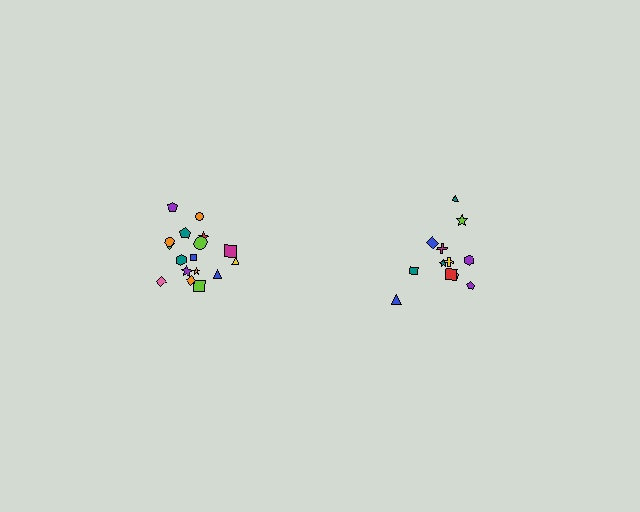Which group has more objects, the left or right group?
The left group.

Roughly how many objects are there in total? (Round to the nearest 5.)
Roughly 30 objects in total.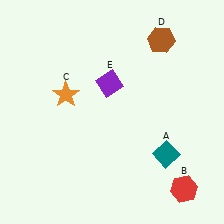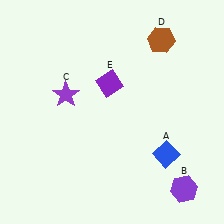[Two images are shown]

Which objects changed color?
A changed from teal to blue. B changed from red to purple. C changed from orange to purple.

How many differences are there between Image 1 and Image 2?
There are 3 differences between the two images.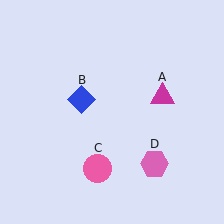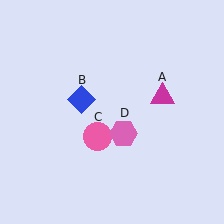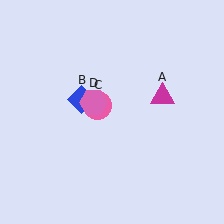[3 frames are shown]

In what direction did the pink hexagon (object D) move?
The pink hexagon (object D) moved up and to the left.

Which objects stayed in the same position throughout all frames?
Magenta triangle (object A) and blue diamond (object B) remained stationary.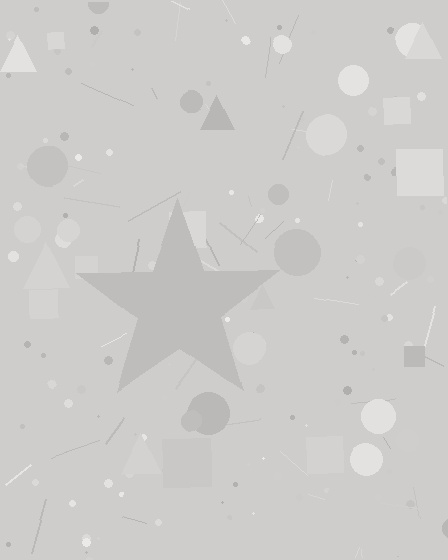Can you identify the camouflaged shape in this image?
The camouflaged shape is a star.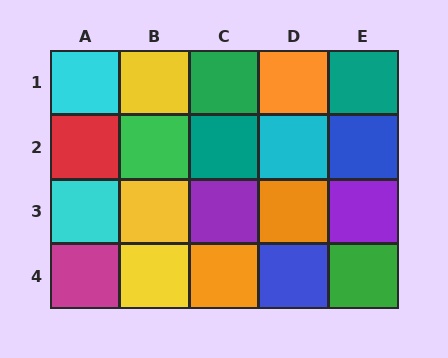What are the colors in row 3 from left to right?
Cyan, yellow, purple, orange, purple.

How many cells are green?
3 cells are green.